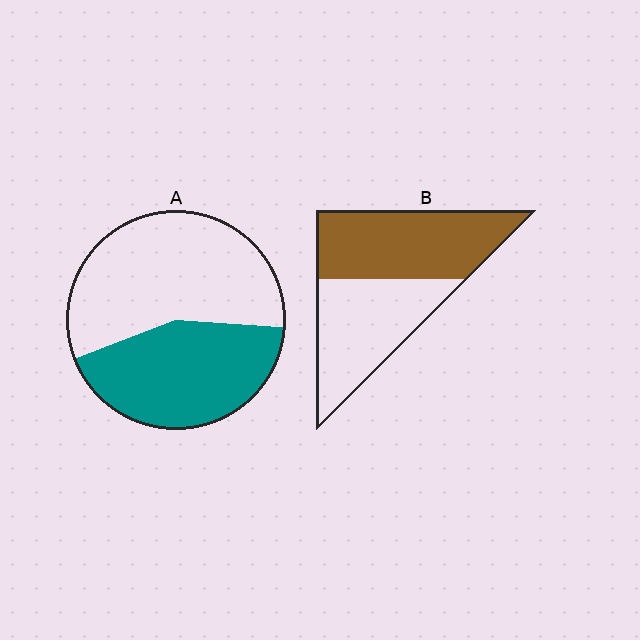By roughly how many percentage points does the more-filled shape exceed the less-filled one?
By roughly 10 percentage points (B over A).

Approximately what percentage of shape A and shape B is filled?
A is approximately 45% and B is approximately 55%.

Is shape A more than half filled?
No.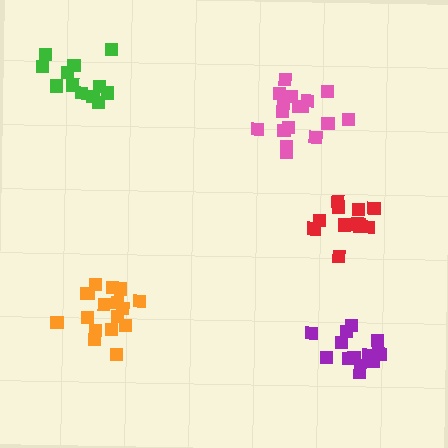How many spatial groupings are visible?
There are 5 spatial groupings.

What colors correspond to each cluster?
The clusters are colored: orange, green, pink, purple, red.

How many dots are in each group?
Group 1: 17 dots, Group 2: 12 dots, Group 3: 17 dots, Group 4: 14 dots, Group 5: 12 dots (72 total).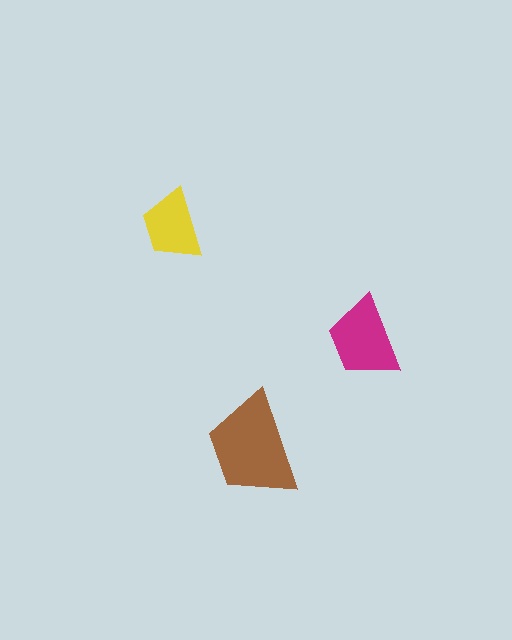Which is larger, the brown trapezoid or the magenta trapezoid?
The brown one.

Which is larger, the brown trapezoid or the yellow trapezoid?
The brown one.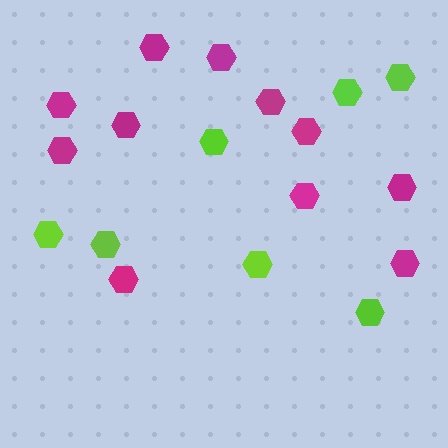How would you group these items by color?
There are 2 groups: one group of lime hexagons (7) and one group of magenta hexagons (11).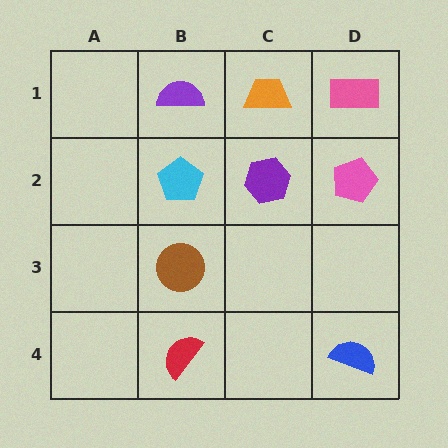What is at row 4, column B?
A red semicircle.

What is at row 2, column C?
A purple hexagon.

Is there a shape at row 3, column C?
No, that cell is empty.